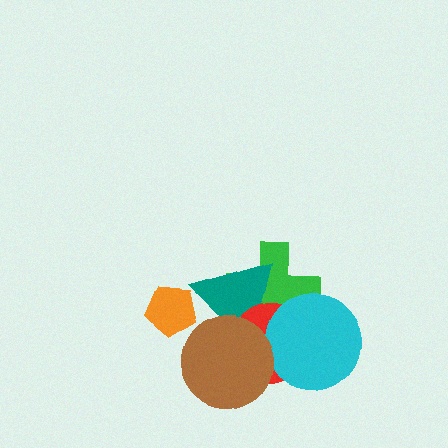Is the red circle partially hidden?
Yes, it is partially covered by another shape.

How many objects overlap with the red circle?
4 objects overlap with the red circle.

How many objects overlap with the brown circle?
2 objects overlap with the brown circle.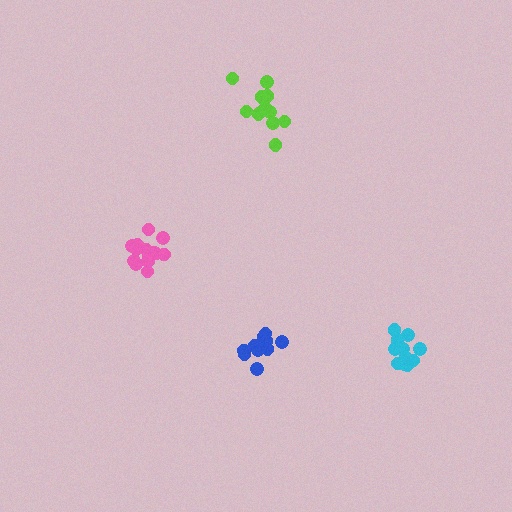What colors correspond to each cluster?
The clusters are colored: blue, cyan, lime, pink.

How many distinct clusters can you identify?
There are 4 distinct clusters.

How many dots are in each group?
Group 1: 12 dots, Group 2: 12 dots, Group 3: 12 dots, Group 4: 16 dots (52 total).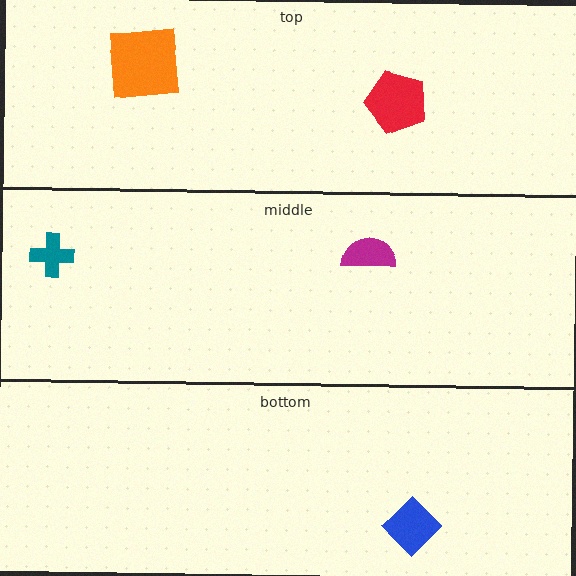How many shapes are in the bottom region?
1.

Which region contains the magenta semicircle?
The middle region.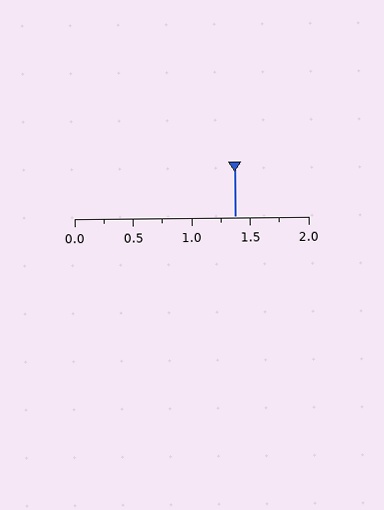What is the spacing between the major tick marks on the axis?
The major ticks are spaced 0.5 apart.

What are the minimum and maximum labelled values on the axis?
The axis runs from 0.0 to 2.0.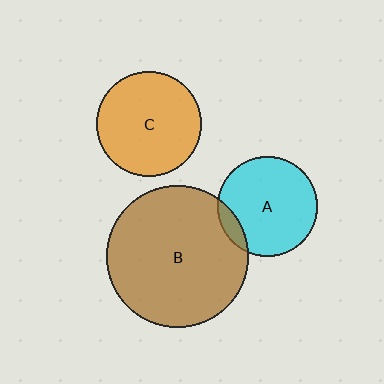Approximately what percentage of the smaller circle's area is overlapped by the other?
Approximately 10%.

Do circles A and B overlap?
Yes.